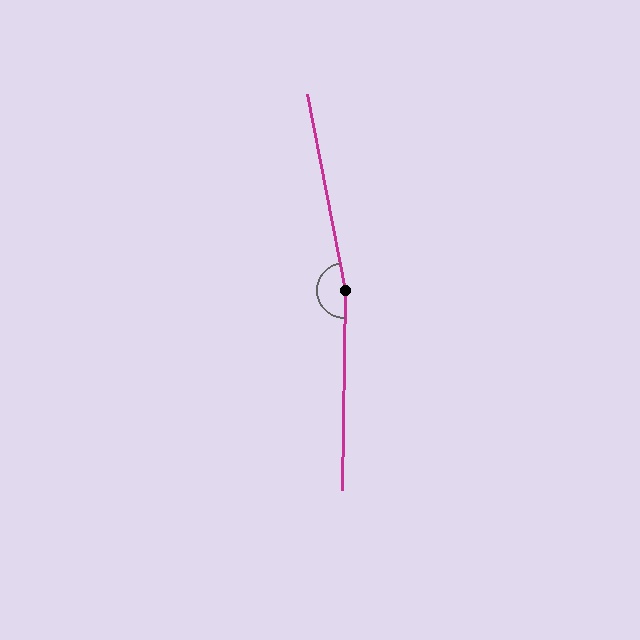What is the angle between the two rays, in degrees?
Approximately 168 degrees.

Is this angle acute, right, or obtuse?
It is obtuse.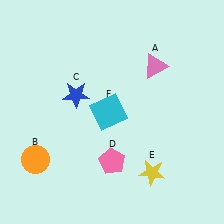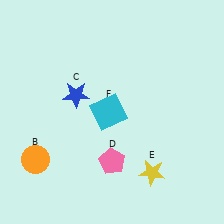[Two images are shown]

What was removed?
The pink triangle (A) was removed in Image 2.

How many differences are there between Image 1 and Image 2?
There is 1 difference between the two images.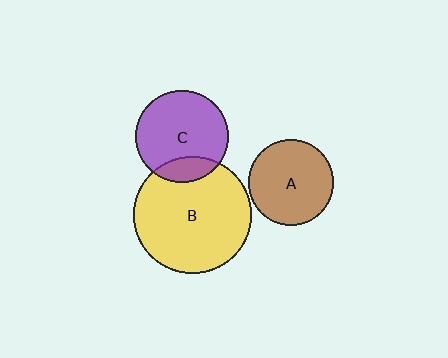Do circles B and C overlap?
Yes.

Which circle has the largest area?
Circle B (yellow).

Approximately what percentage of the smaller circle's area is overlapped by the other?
Approximately 20%.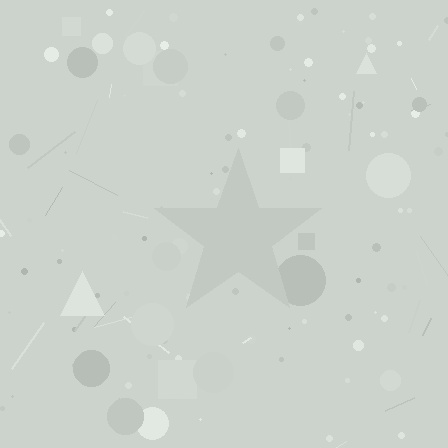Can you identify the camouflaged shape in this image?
The camouflaged shape is a star.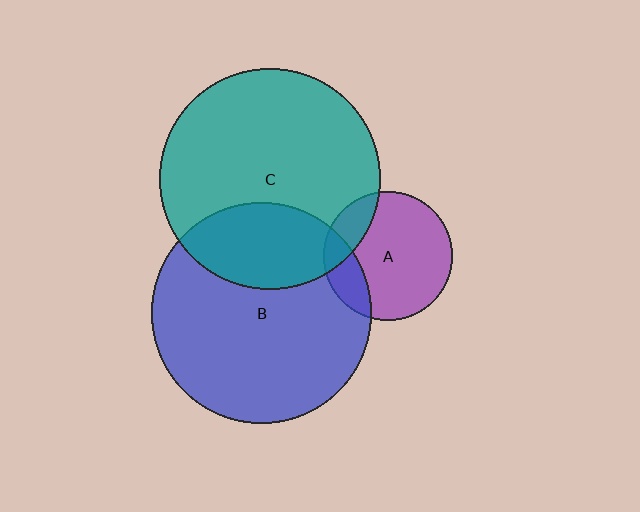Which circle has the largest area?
Circle B (blue).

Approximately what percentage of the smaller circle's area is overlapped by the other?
Approximately 20%.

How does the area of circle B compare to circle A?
Approximately 2.9 times.